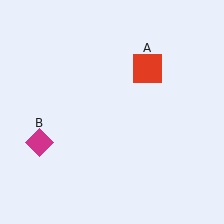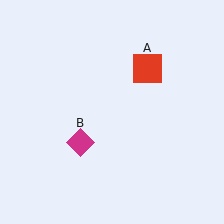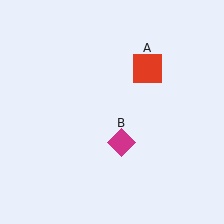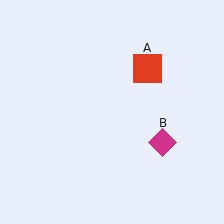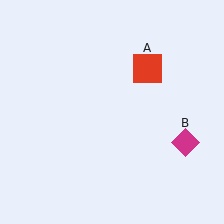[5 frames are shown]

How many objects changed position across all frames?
1 object changed position: magenta diamond (object B).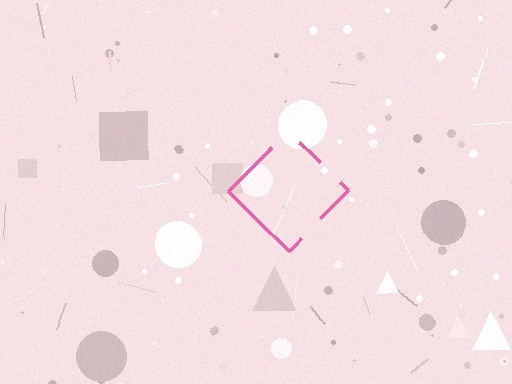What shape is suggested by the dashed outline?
The dashed outline suggests a diamond.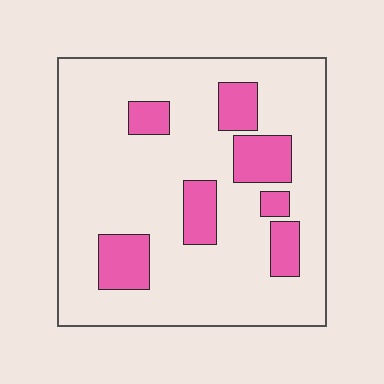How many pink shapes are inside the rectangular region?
7.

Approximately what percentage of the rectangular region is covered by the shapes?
Approximately 20%.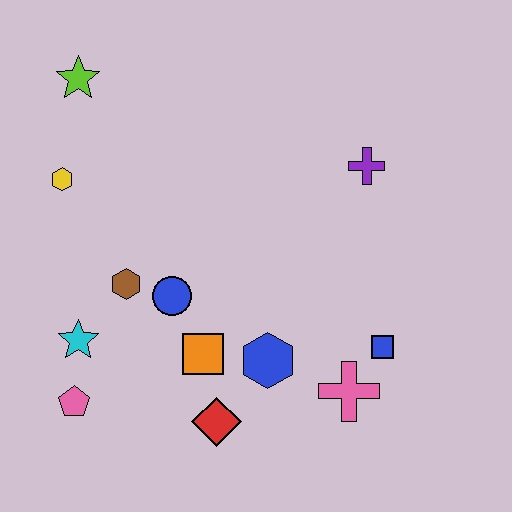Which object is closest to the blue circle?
The brown hexagon is closest to the blue circle.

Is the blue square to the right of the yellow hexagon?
Yes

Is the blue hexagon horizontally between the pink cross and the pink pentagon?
Yes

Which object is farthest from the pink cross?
The lime star is farthest from the pink cross.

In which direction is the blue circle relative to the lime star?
The blue circle is below the lime star.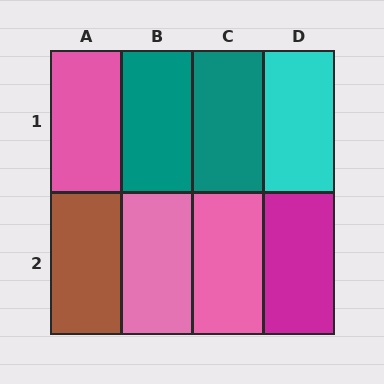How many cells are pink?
3 cells are pink.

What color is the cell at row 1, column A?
Pink.